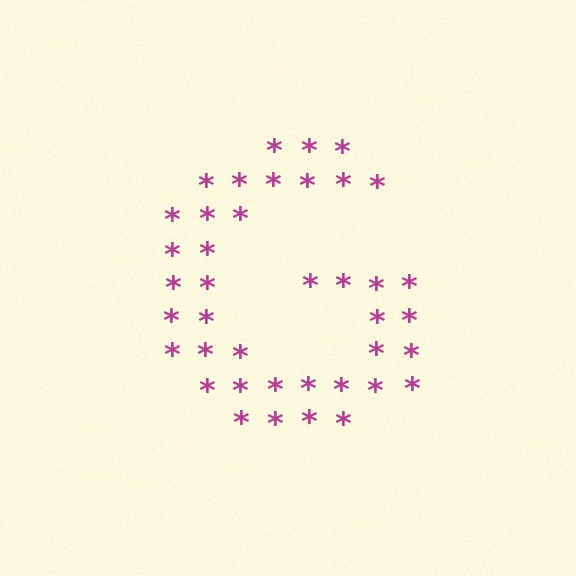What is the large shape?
The large shape is the letter G.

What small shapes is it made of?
It is made of small asterisks.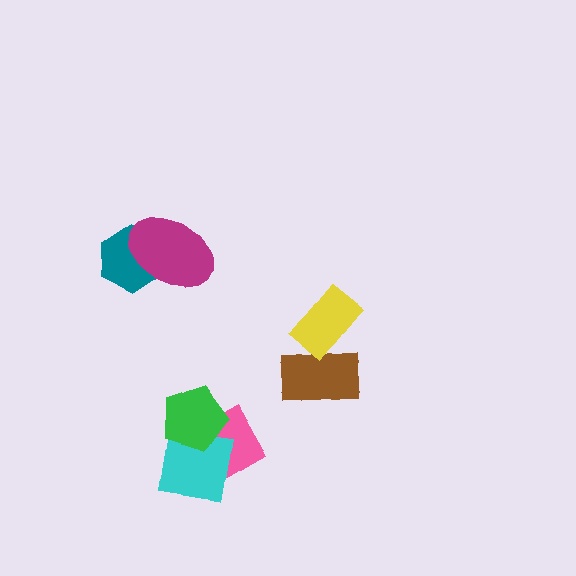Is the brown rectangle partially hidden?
Yes, it is partially covered by another shape.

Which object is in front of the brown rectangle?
The yellow rectangle is in front of the brown rectangle.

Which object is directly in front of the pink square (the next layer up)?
The cyan square is directly in front of the pink square.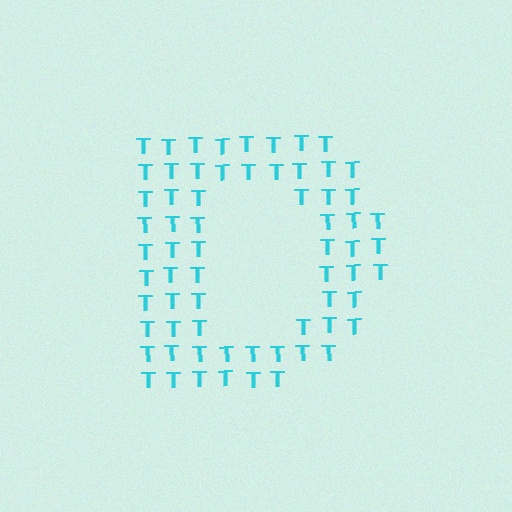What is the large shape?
The large shape is the letter D.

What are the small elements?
The small elements are letter T's.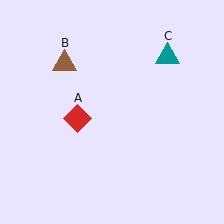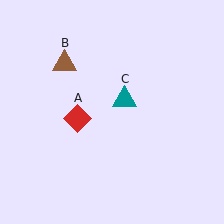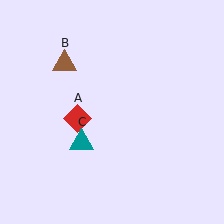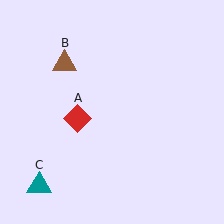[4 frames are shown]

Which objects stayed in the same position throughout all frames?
Red diamond (object A) and brown triangle (object B) remained stationary.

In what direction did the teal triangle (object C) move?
The teal triangle (object C) moved down and to the left.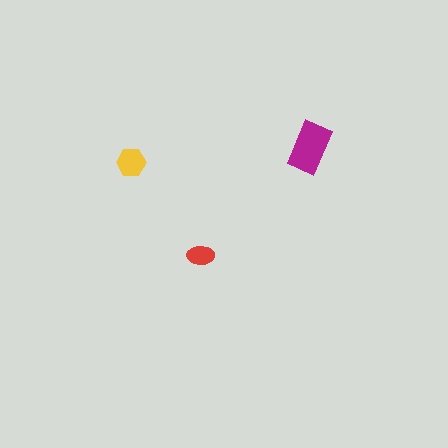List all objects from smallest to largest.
The red ellipse, the yellow hexagon, the magenta rectangle.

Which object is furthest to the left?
The yellow hexagon is leftmost.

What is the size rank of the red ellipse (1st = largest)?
3rd.